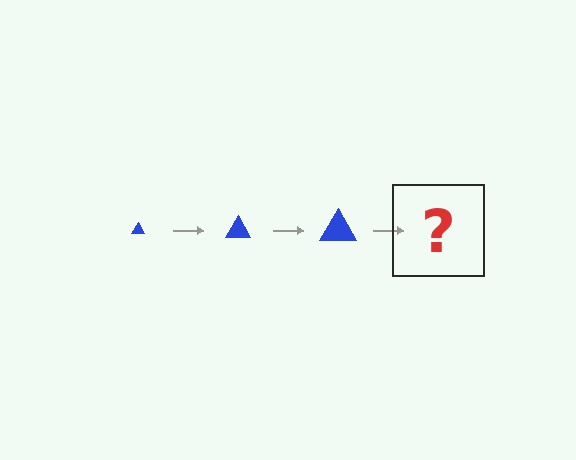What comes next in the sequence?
The next element should be a blue triangle, larger than the previous one.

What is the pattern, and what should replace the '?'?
The pattern is that the triangle gets progressively larger each step. The '?' should be a blue triangle, larger than the previous one.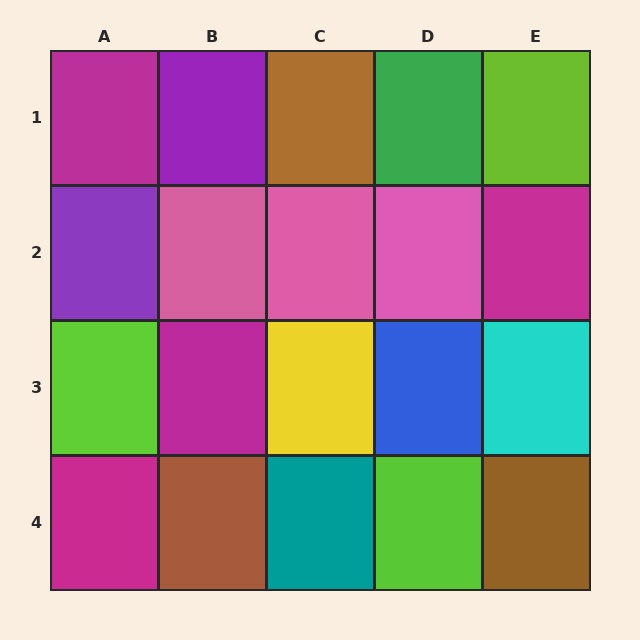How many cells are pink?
3 cells are pink.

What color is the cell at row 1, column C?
Brown.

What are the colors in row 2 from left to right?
Purple, pink, pink, pink, magenta.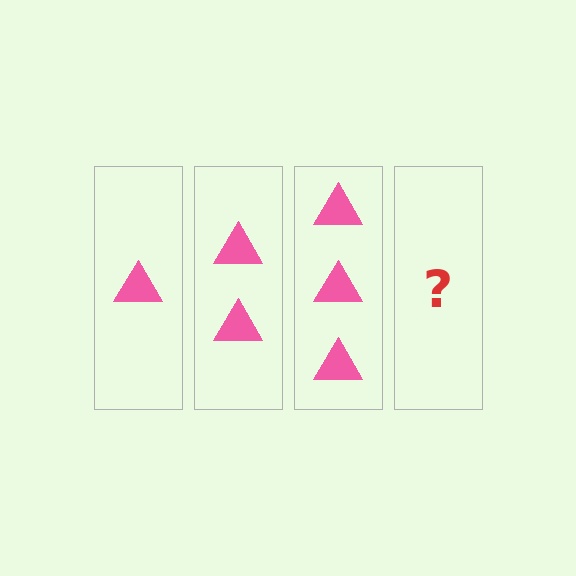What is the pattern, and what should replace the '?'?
The pattern is that each step adds one more triangle. The '?' should be 4 triangles.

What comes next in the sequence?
The next element should be 4 triangles.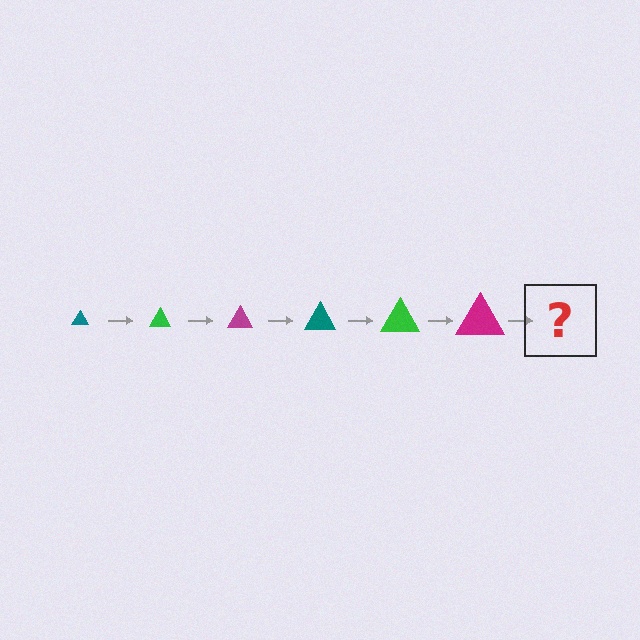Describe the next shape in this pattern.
It should be a teal triangle, larger than the previous one.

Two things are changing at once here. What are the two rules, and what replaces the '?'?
The two rules are that the triangle grows larger each step and the color cycles through teal, green, and magenta. The '?' should be a teal triangle, larger than the previous one.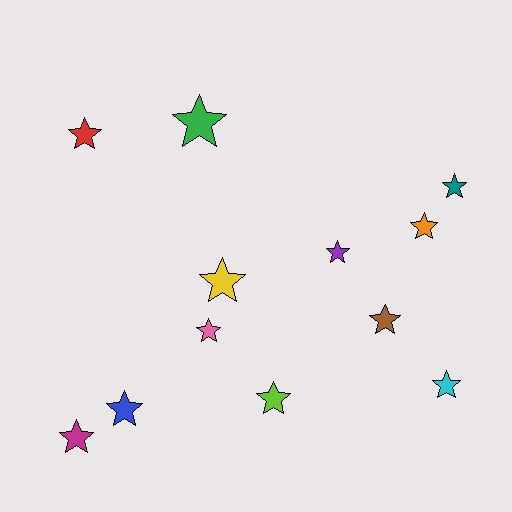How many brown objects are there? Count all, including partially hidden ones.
There is 1 brown object.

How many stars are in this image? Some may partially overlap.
There are 12 stars.